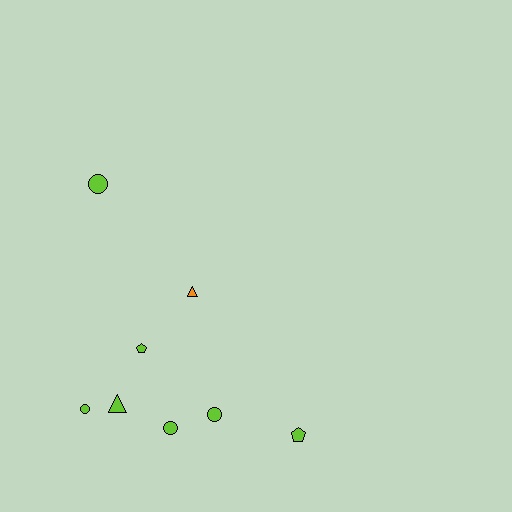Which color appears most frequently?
Lime, with 7 objects.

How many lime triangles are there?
There is 1 lime triangle.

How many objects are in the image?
There are 8 objects.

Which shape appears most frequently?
Circle, with 4 objects.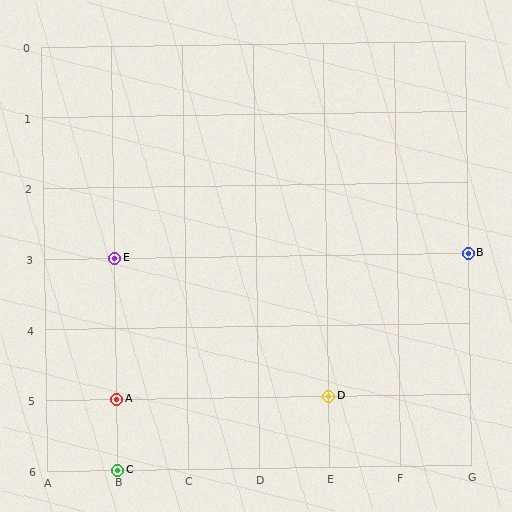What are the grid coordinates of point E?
Point E is at grid coordinates (B, 3).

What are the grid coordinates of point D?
Point D is at grid coordinates (E, 5).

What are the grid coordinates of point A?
Point A is at grid coordinates (B, 5).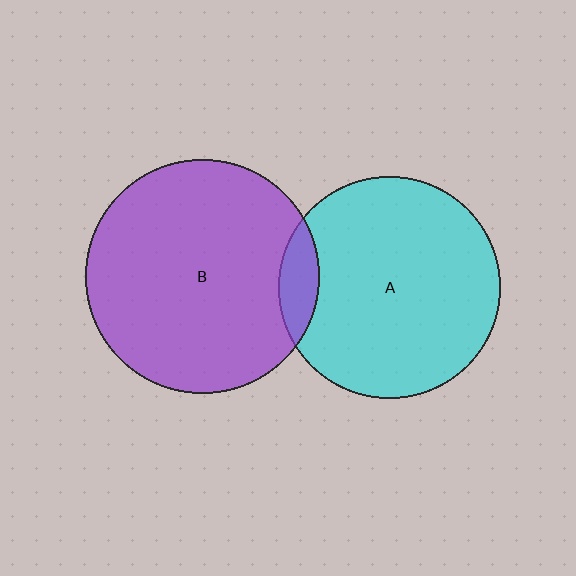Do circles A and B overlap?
Yes.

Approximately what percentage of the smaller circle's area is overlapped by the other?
Approximately 10%.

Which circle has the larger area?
Circle B (purple).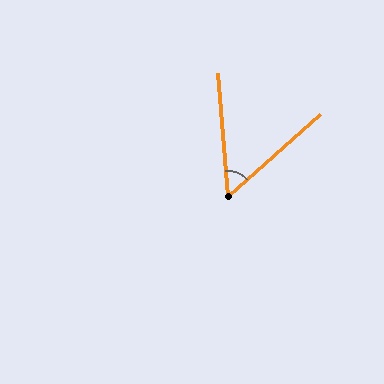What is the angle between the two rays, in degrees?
Approximately 53 degrees.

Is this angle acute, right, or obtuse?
It is acute.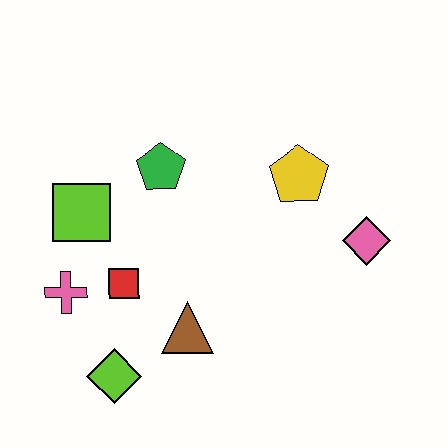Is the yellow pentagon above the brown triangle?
Yes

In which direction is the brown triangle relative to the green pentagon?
The brown triangle is below the green pentagon.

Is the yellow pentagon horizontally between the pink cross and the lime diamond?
No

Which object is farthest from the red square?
The pink diamond is farthest from the red square.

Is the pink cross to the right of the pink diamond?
No